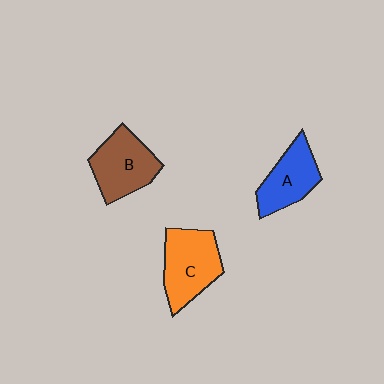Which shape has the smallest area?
Shape A (blue).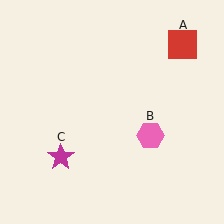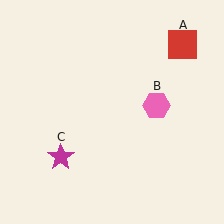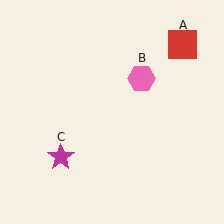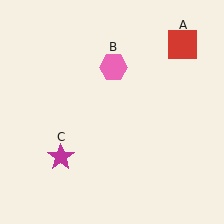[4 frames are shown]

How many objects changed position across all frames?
1 object changed position: pink hexagon (object B).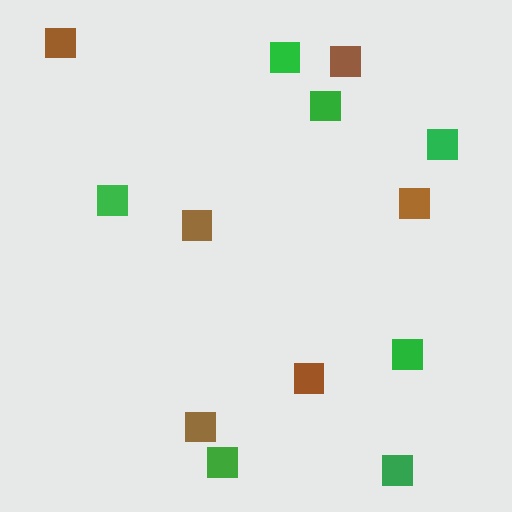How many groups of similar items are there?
There are 2 groups: one group of brown squares (6) and one group of green squares (7).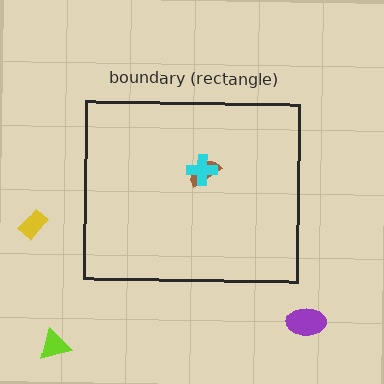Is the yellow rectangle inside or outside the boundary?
Outside.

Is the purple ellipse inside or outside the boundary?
Outside.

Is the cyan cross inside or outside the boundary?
Inside.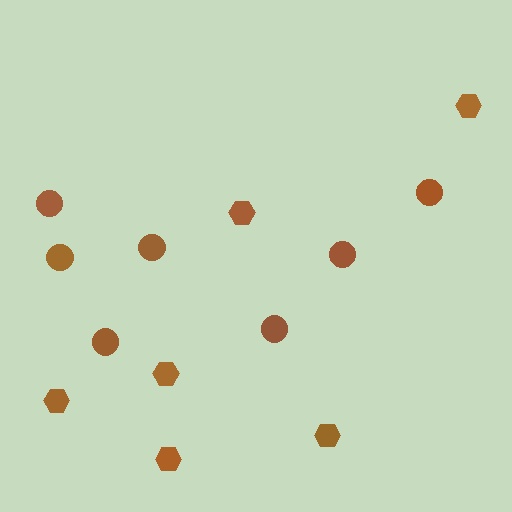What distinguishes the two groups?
There are 2 groups: one group of hexagons (6) and one group of circles (7).